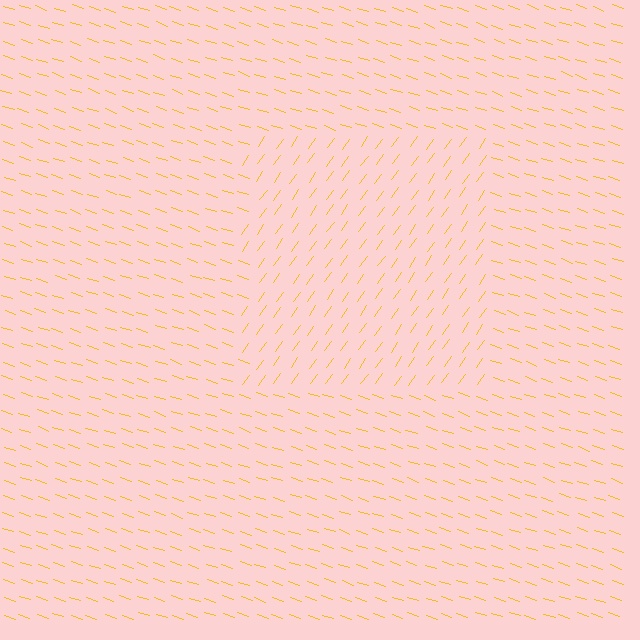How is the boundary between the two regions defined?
The boundary is defined purely by a change in line orientation (approximately 74 degrees difference). All lines are the same color and thickness.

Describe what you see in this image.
The image is filled with small yellow line segments. A rectangle region in the image has lines oriented differently from the surrounding lines, creating a visible texture boundary.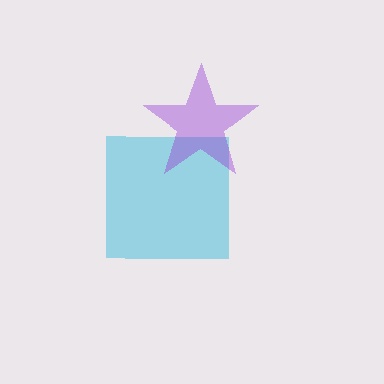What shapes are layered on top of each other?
The layered shapes are: a cyan square, a purple star.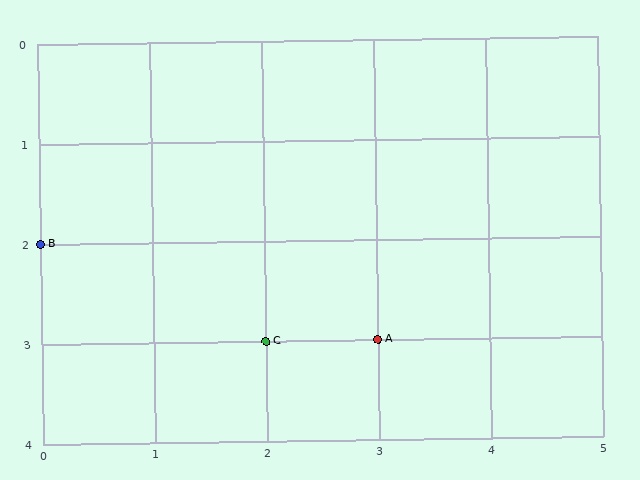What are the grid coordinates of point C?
Point C is at grid coordinates (2, 3).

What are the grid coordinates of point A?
Point A is at grid coordinates (3, 3).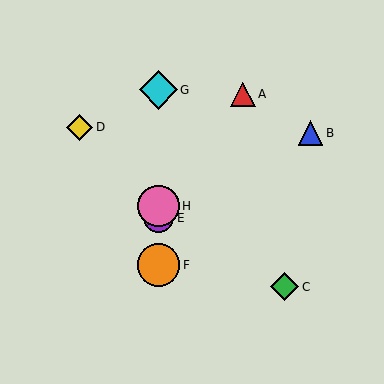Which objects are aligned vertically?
Objects E, F, G, H are aligned vertically.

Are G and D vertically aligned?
No, G is at x≈158 and D is at x≈80.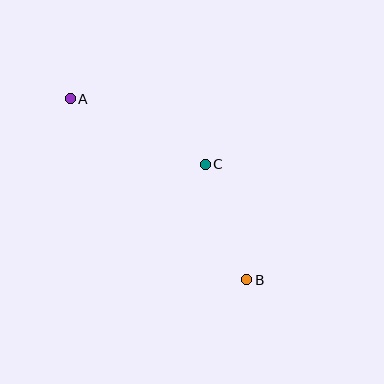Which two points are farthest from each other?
Points A and B are farthest from each other.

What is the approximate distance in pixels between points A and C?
The distance between A and C is approximately 150 pixels.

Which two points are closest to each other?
Points B and C are closest to each other.